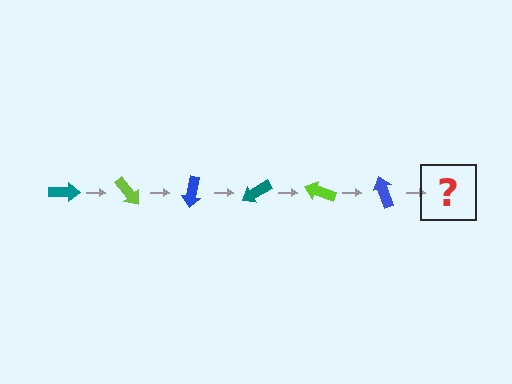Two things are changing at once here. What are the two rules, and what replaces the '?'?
The two rules are that it rotates 50 degrees each step and the color cycles through teal, lime, and blue. The '?' should be a teal arrow, rotated 300 degrees from the start.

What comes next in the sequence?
The next element should be a teal arrow, rotated 300 degrees from the start.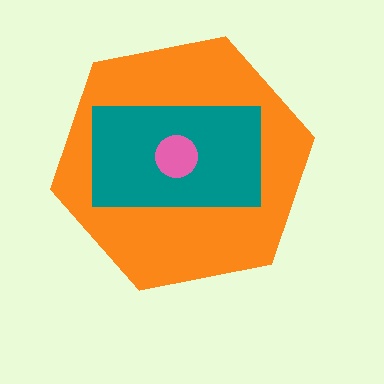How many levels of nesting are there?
3.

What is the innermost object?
The pink circle.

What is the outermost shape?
The orange hexagon.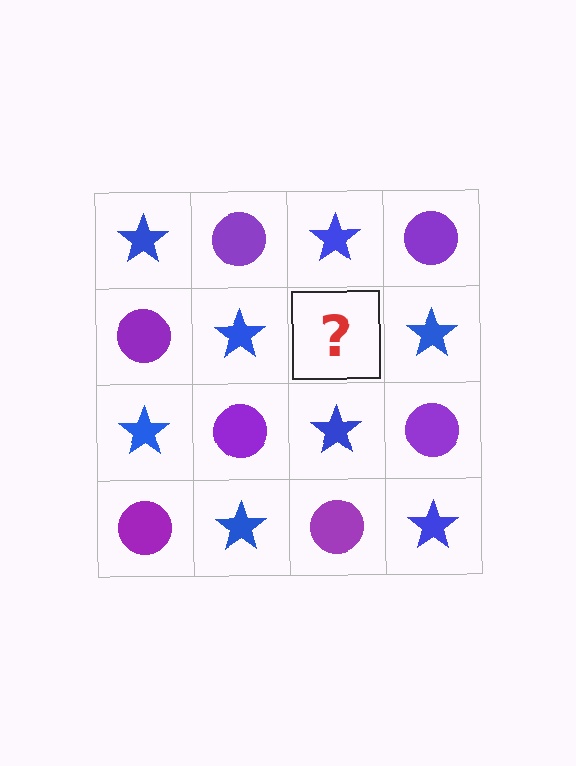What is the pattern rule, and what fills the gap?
The rule is that it alternates blue star and purple circle in a checkerboard pattern. The gap should be filled with a purple circle.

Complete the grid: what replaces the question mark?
The question mark should be replaced with a purple circle.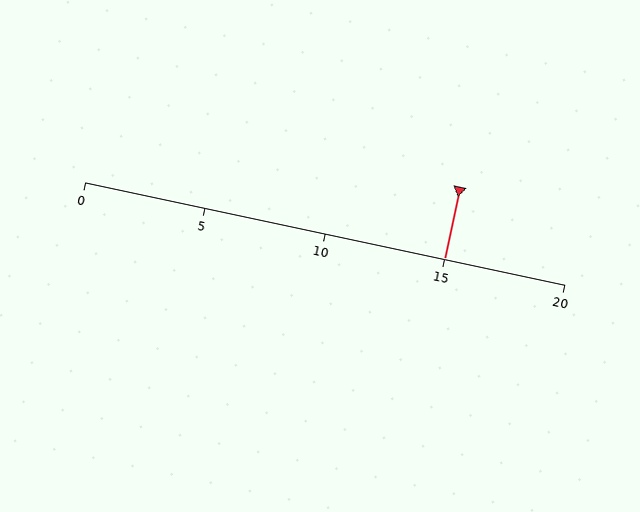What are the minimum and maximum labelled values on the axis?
The axis runs from 0 to 20.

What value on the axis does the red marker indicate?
The marker indicates approximately 15.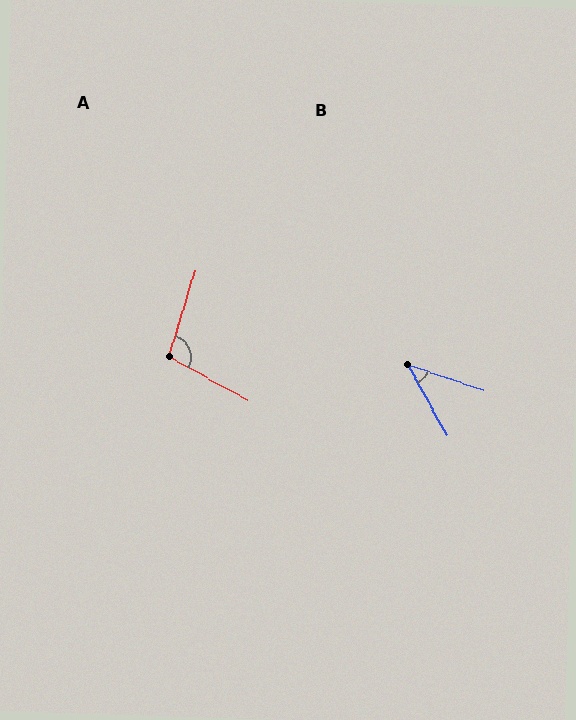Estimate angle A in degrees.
Approximately 102 degrees.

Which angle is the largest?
A, at approximately 102 degrees.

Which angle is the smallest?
B, at approximately 42 degrees.